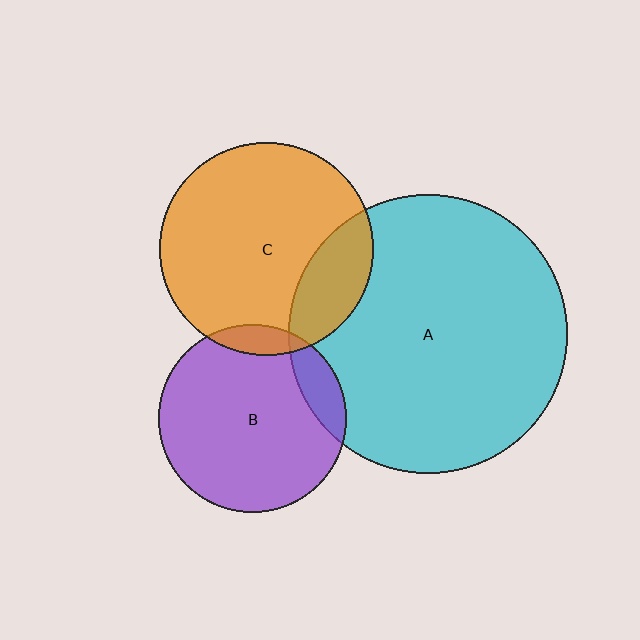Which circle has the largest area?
Circle A (cyan).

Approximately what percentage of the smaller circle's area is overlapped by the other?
Approximately 10%.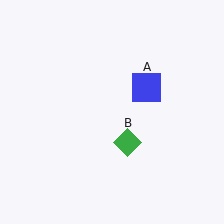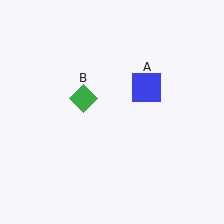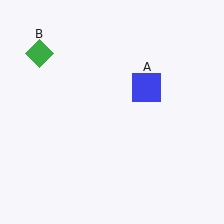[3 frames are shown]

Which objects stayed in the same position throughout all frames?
Blue square (object A) remained stationary.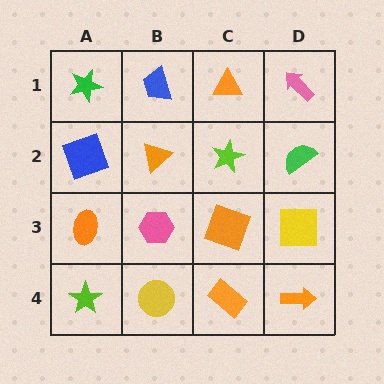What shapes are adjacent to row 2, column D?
A pink arrow (row 1, column D), a yellow square (row 3, column D), a lime star (row 2, column C).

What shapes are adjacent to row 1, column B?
An orange triangle (row 2, column B), a green star (row 1, column A), an orange triangle (row 1, column C).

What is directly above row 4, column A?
An orange ellipse.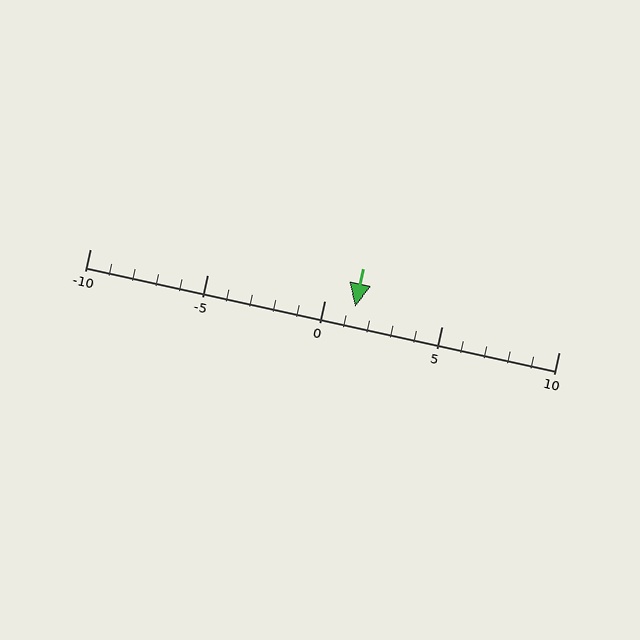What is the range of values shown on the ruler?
The ruler shows values from -10 to 10.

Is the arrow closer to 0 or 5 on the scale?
The arrow is closer to 0.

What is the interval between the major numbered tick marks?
The major tick marks are spaced 5 units apart.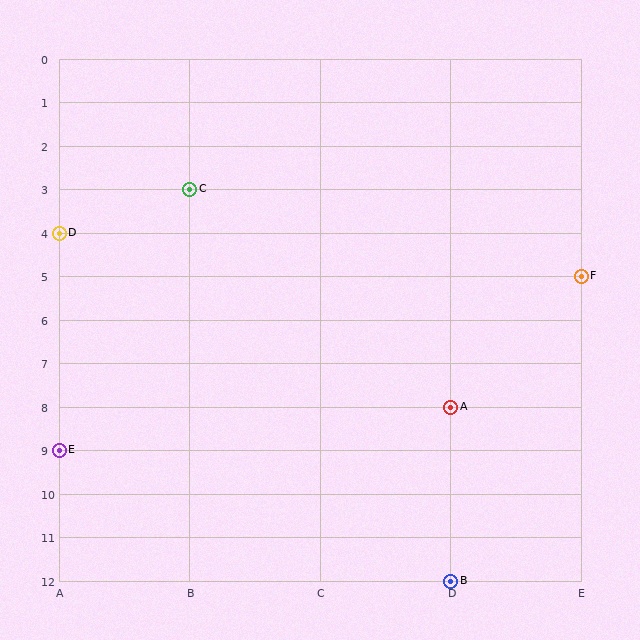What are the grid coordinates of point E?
Point E is at grid coordinates (A, 9).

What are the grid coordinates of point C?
Point C is at grid coordinates (B, 3).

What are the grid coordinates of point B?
Point B is at grid coordinates (D, 12).